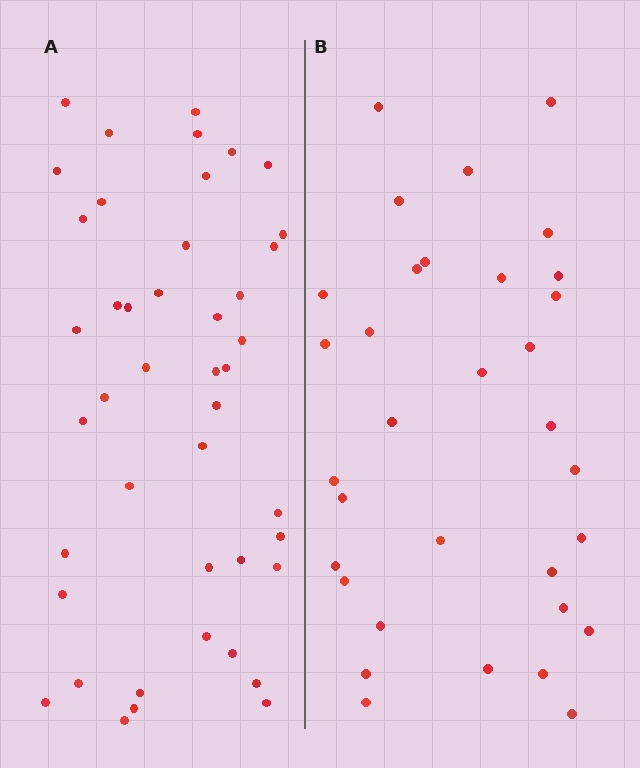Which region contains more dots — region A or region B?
Region A (the left region) has more dots.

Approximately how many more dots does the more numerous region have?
Region A has roughly 12 or so more dots than region B.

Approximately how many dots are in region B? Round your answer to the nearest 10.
About 30 dots. (The exact count is 33, which rounds to 30.)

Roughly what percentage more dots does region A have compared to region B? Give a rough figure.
About 35% more.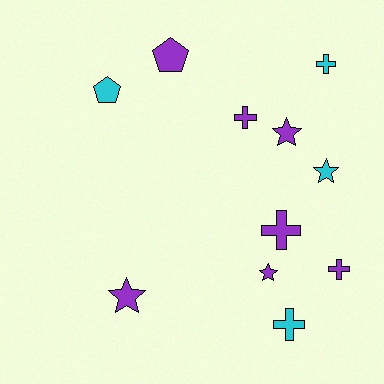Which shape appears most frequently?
Cross, with 5 objects.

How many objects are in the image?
There are 11 objects.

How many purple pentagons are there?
There is 1 purple pentagon.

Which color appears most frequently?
Purple, with 7 objects.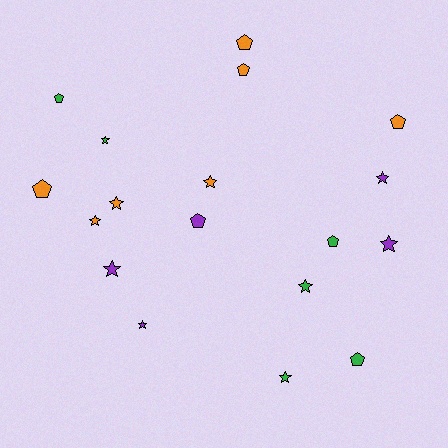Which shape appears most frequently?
Star, with 10 objects.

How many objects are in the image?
There are 18 objects.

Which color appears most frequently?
Orange, with 7 objects.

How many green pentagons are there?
There are 3 green pentagons.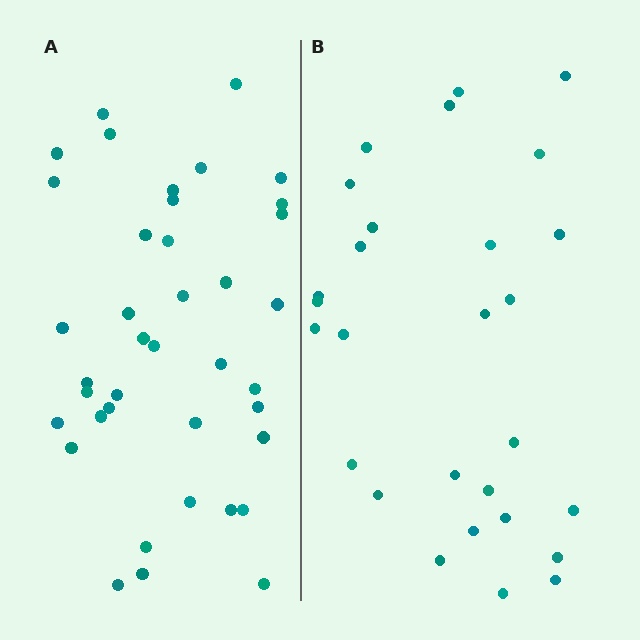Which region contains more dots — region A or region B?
Region A (the left region) has more dots.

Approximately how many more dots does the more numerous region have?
Region A has roughly 12 or so more dots than region B.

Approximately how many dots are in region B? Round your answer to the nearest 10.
About 30 dots. (The exact count is 28, which rounds to 30.)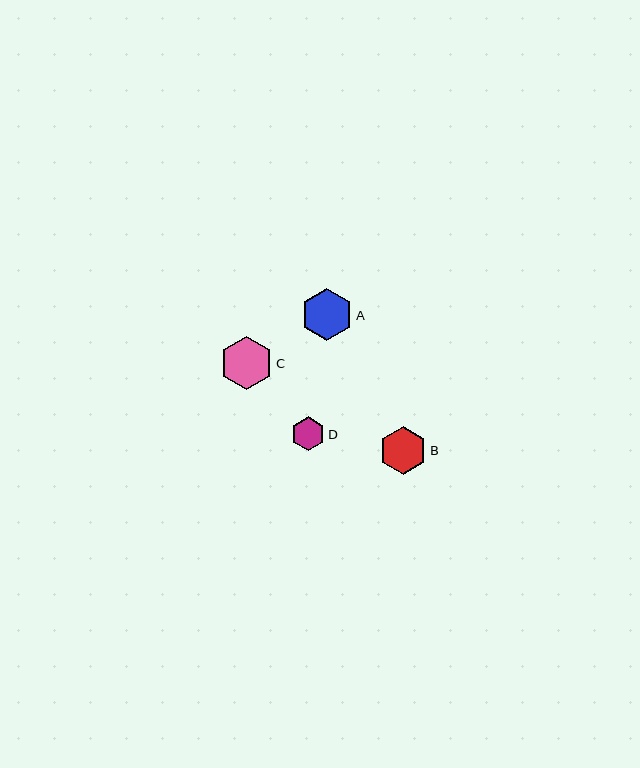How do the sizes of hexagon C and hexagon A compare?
Hexagon C and hexagon A are approximately the same size.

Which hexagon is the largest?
Hexagon C is the largest with a size of approximately 53 pixels.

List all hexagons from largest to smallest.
From largest to smallest: C, A, B, D.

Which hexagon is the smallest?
Hexagon D is the smallest with a size of approximately 34 pixels.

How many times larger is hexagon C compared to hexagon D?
Hexagon C is approximately 1.6 times the size of hexagon D.